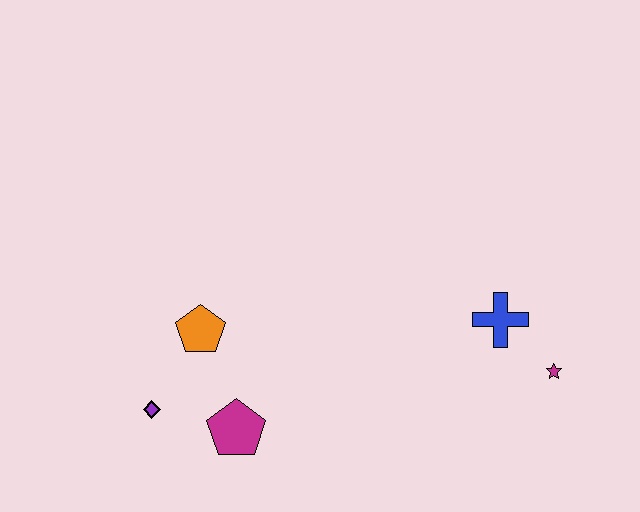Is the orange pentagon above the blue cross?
No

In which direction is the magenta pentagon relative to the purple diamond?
The magenta pentagon is to the right of the purple diamond.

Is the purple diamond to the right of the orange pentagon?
No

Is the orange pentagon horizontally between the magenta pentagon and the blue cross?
No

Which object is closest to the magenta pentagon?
The purple diamond is closest to the magenta pentagon.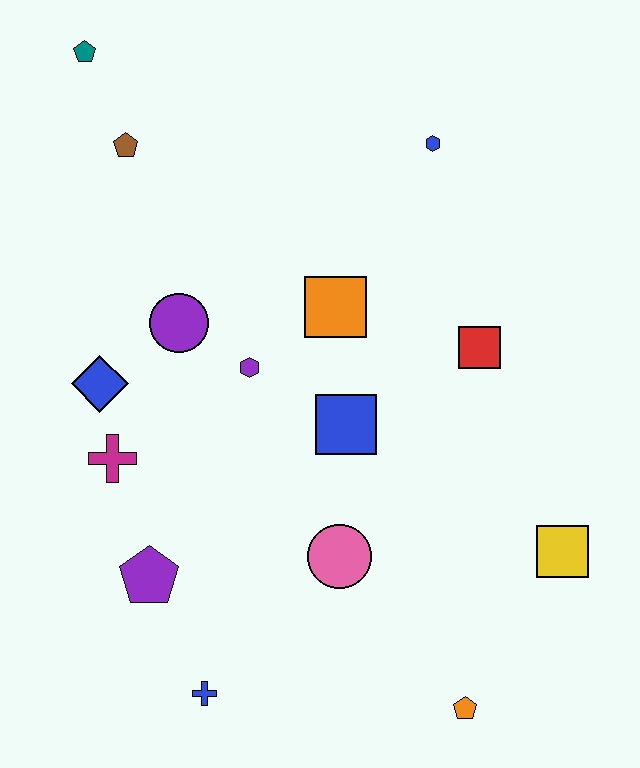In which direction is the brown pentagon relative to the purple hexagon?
The brown pentagon is above the purple hexagon.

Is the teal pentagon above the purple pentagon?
Yes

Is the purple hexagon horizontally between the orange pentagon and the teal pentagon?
Yes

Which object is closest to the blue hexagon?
The orange square is closest to the blue hexagon.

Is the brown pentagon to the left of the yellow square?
Yes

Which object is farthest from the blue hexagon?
The blue cross is farthest from the blue hexagon.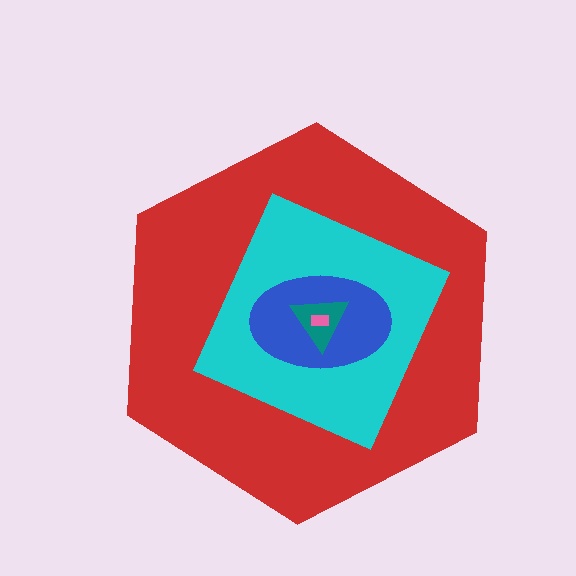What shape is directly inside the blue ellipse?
The teal triangle.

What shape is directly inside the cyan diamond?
The blue ellipse.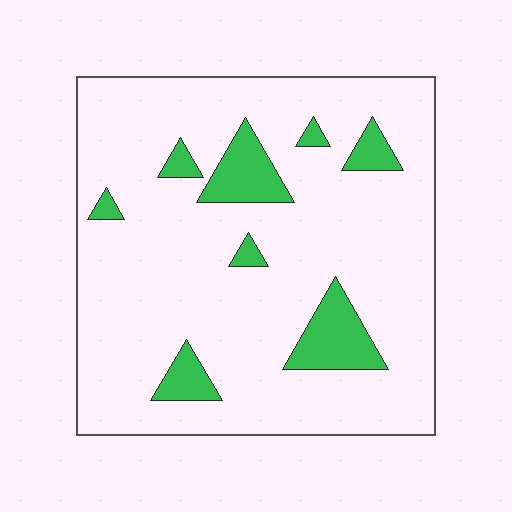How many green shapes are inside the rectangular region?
8.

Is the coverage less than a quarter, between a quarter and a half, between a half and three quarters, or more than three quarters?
Less than a quarter.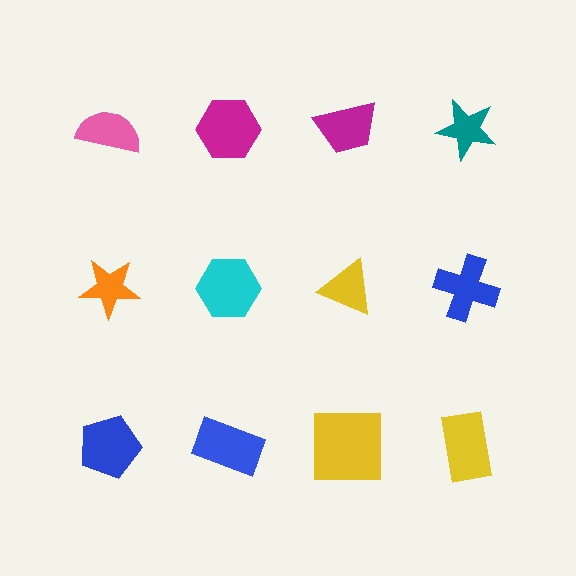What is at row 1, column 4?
A teal star.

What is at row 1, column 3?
A magenta trapezoid.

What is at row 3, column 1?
A blue pentagon.